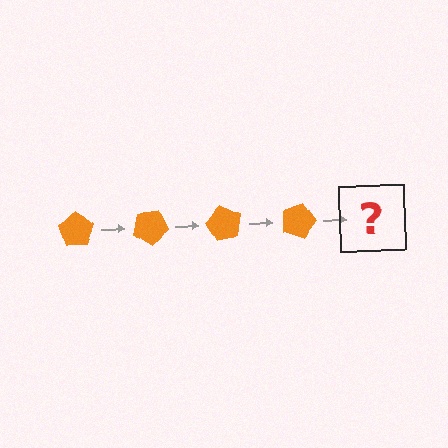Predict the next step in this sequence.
The next step is an orange pentagon rotated 120 degrees.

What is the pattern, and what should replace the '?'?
The pattern is that the pentagon rotates 30 degrees each step. The '?' should be an orange pentagon rotated 120 degrees.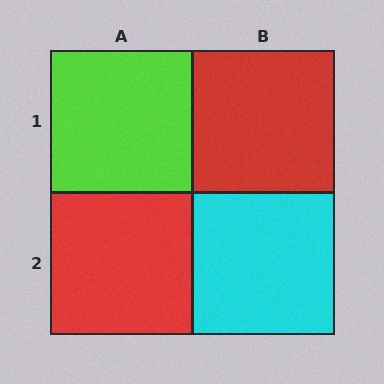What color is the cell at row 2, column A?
Red.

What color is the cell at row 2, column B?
Cyan.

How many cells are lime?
1 cell is lime.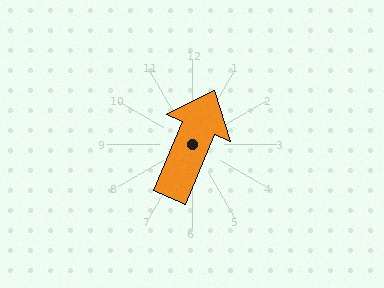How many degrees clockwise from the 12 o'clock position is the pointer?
Approximately 23 degrees.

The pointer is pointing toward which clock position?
Roughly 1 o'clock.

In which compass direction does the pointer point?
Northeast.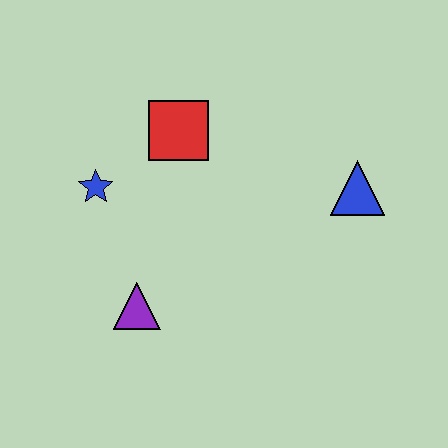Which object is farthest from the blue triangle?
The blue star is farthest from the blue triangle.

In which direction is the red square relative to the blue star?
The red square is to the right of the blue star.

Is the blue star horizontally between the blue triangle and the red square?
No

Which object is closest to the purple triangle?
The blue star is closest to the purple triangle.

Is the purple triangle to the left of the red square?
Yes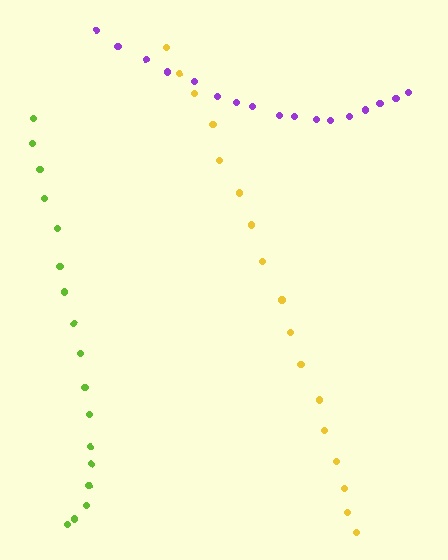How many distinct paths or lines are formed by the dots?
There are 3 distinct paths.